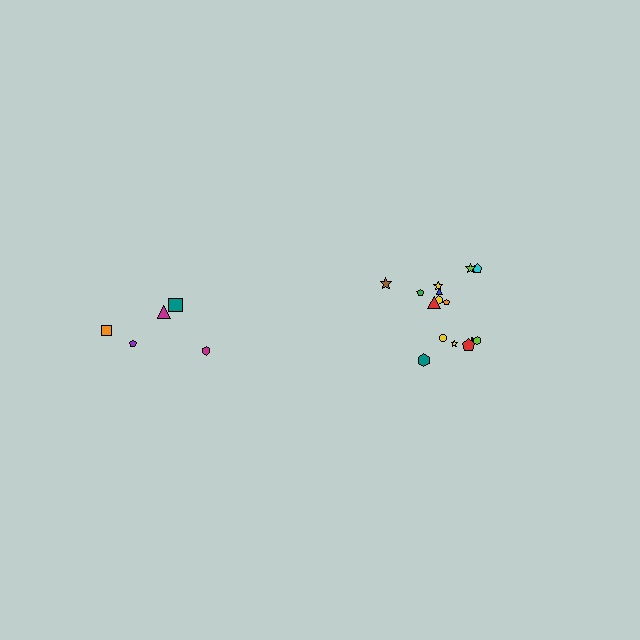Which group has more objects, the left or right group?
The right group.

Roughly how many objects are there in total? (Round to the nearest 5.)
Roughly 20 objects in total.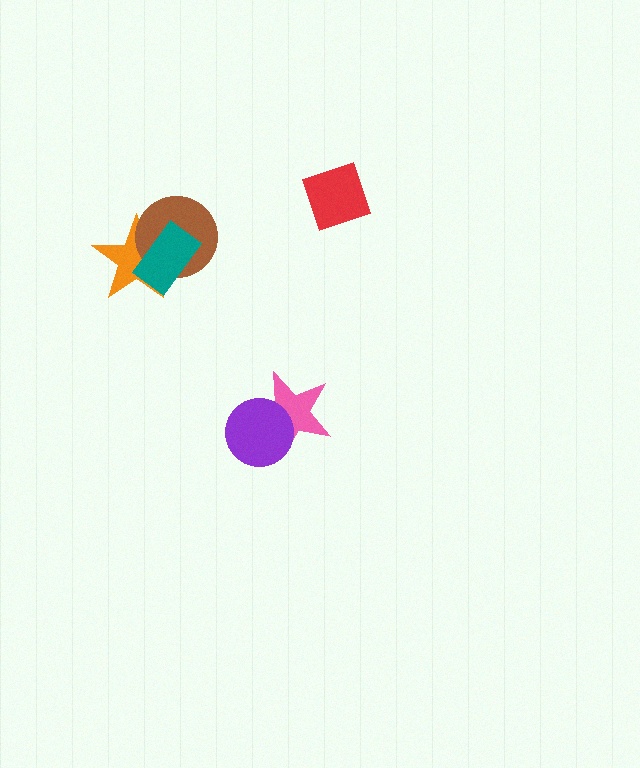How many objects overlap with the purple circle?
1 object overlaps with the purple circle.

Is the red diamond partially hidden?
No, no other shape covers it.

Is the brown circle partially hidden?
Yes, it is partially covered by another shape.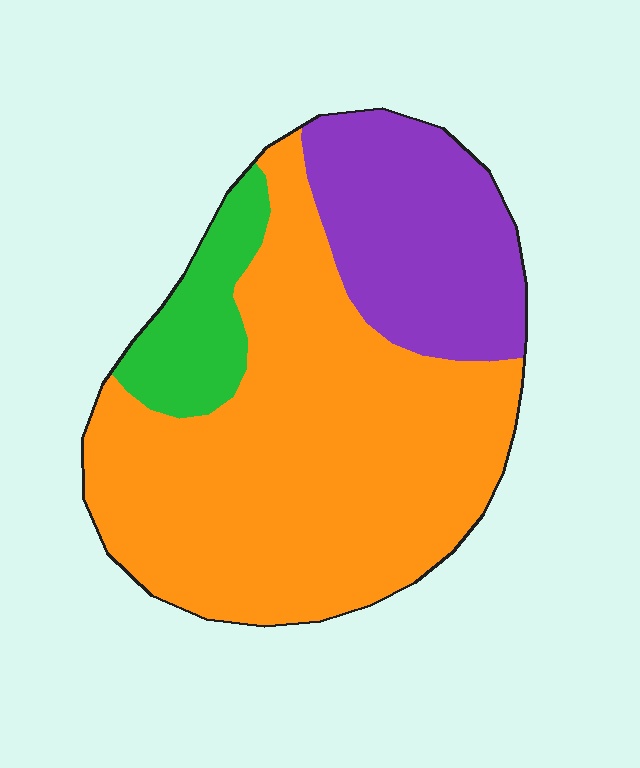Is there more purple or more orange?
Orange.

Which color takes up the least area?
Green, at roughly 10%.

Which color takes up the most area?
Orange, at roughly 65%.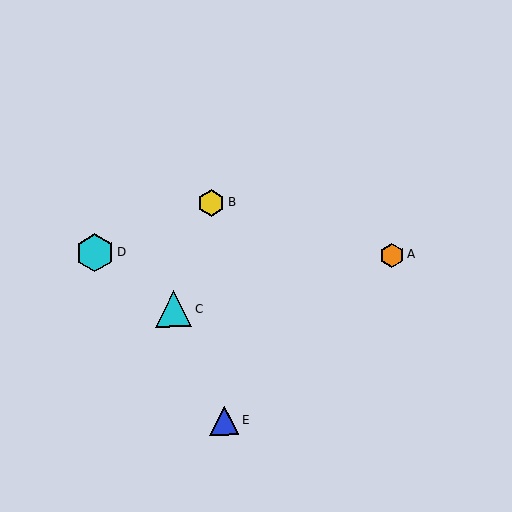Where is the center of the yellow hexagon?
The center of the yellow hexagon is at (211, 202).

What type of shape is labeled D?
Shape D is a cyan hexagon.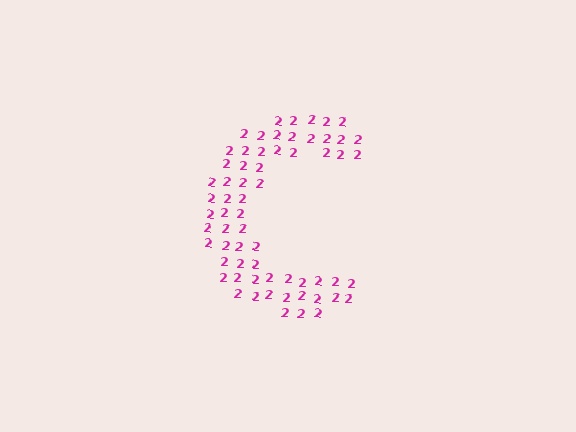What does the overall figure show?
The overall figure shows the letter C.